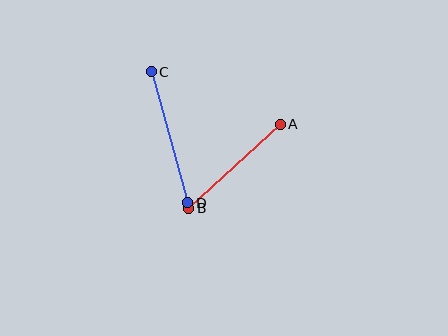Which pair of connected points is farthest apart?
Points C and D are farthest apart.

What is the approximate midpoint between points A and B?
The midpoint is at approximately (234, 166) pixels.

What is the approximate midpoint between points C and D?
The midpoint is at approximately (170, 137) pixels.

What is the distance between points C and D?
The distance is approximately 136 pixels.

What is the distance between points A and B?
The distance is approximately 124 pixels.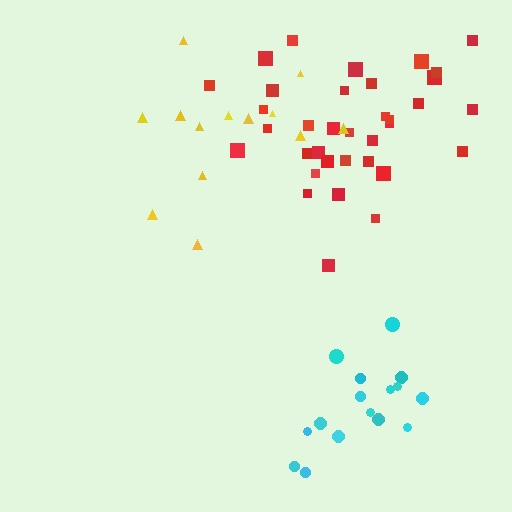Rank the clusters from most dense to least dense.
cyan, red, yellow.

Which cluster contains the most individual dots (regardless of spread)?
Red (35).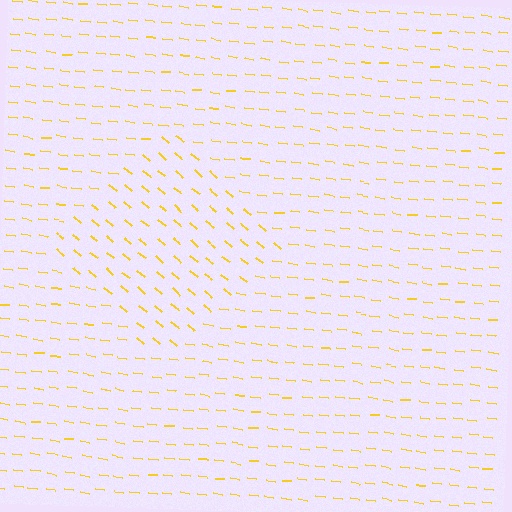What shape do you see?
I see a diamond.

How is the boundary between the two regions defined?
The boundary is defined purely by a change in line orientation (approximately 32 degrees difference). All lines are the same color and thickness.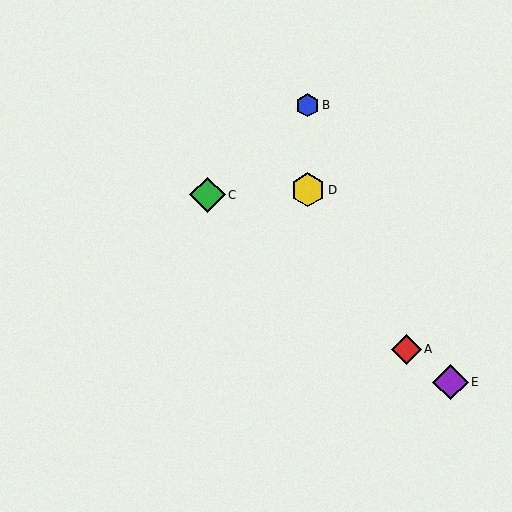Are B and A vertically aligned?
No, B is at x≈308 and A is at x≈406.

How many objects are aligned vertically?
2 objects (B, D) are aligned vertically.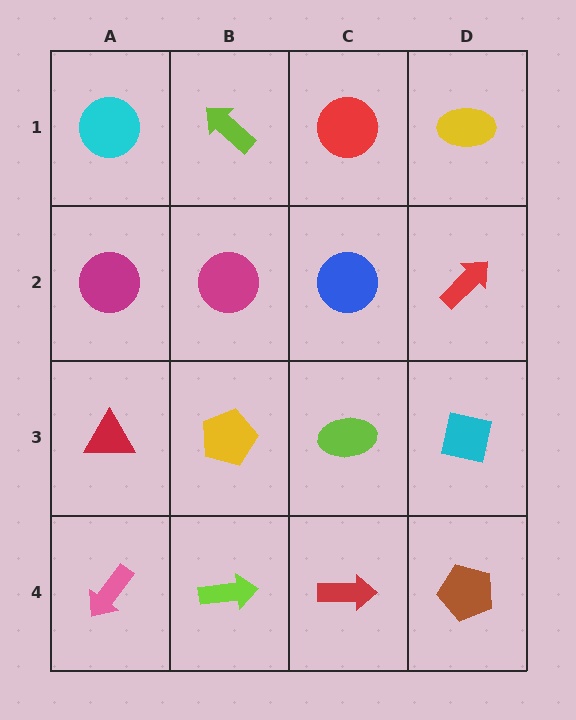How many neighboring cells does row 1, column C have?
3.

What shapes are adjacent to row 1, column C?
A blue circle (row 2, column C), a lime arrow (row 1, column B), a yellow ellipse (row 1, column D).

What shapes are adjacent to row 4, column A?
A red triangle (row 3, column A), a lime arrow (row 4, column B).